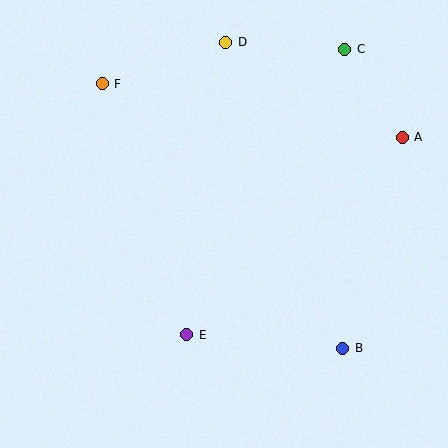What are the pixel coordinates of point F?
Point F is at (103, 84).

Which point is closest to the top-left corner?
Point F is closest to the top-left corner.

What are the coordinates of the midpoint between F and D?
The midpoint between F and D is at (164, 63).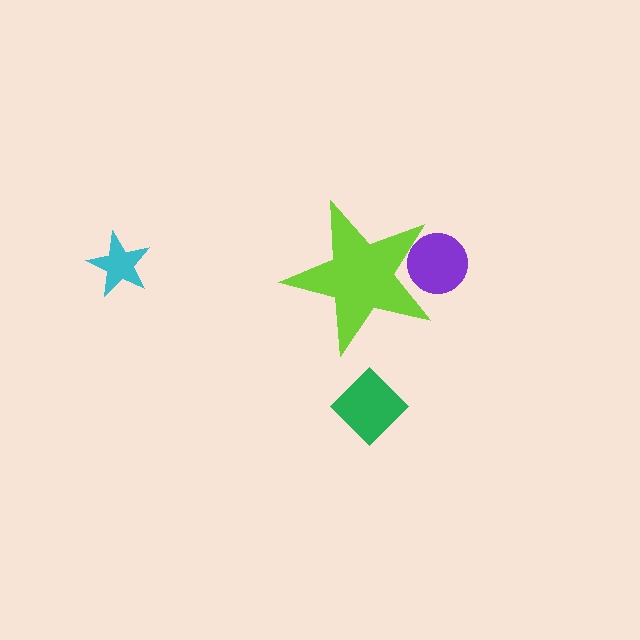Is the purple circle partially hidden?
Yes, the purple circle is partially hidden behind the lime star.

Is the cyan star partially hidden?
No, the cyan star is fully visible.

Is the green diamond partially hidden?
No, the green diamond is fully visible.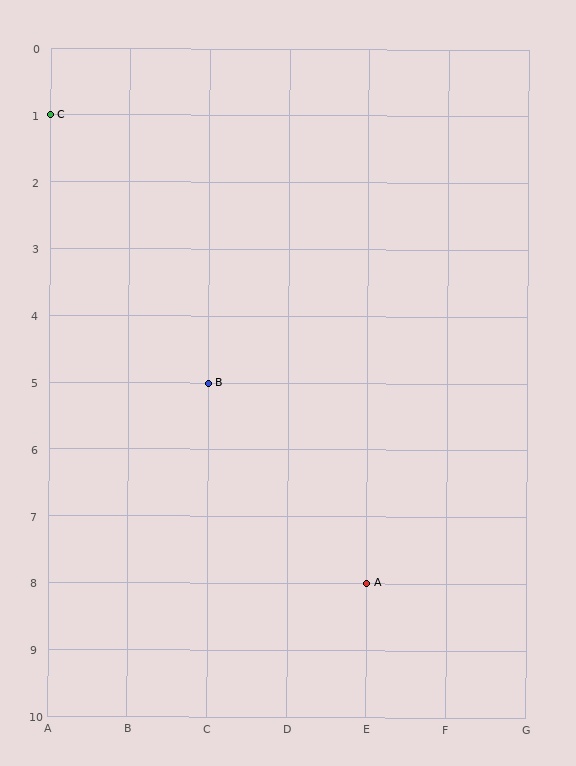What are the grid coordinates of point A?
Point A is at grid coordinates (E, 8).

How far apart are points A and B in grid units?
Points A and B are 2 columns and 3 rows apart (about 3.6 grid units diagonally).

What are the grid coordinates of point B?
Point B is at grid coordinates (C, 5).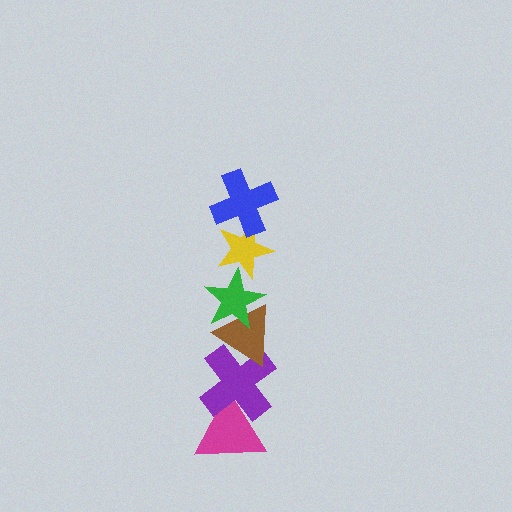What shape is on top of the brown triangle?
The green star is on top of the brown triangle.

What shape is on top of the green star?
The yellow star is on top of the green star.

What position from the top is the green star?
The green star is 3rd from the top.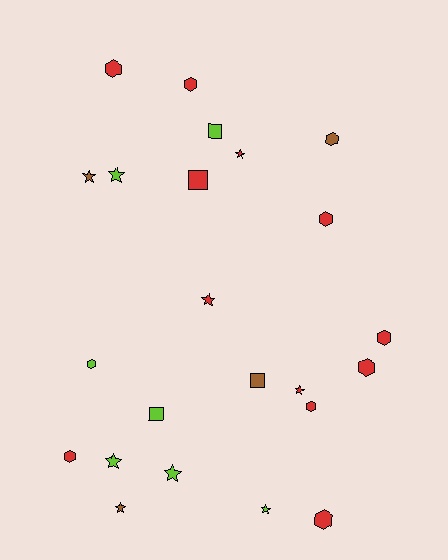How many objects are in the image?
There are 23 objects.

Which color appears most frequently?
Red, with 12 objects.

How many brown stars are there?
There are 2 brown stars.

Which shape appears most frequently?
Hexagon, with 10 objects.